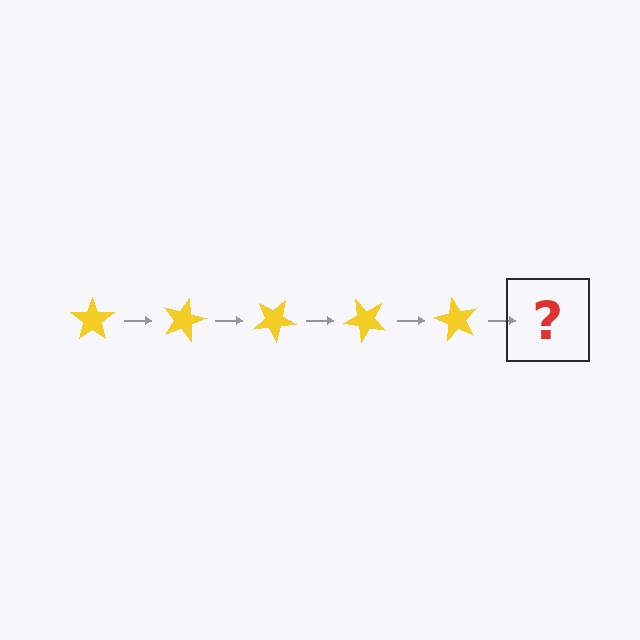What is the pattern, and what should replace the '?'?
The pattern is that the star rotates 15 degrees each step. The '?' should be a yellow star rotated 75 degrees.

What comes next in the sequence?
The next element should be a yellow star rotated 75 degrees.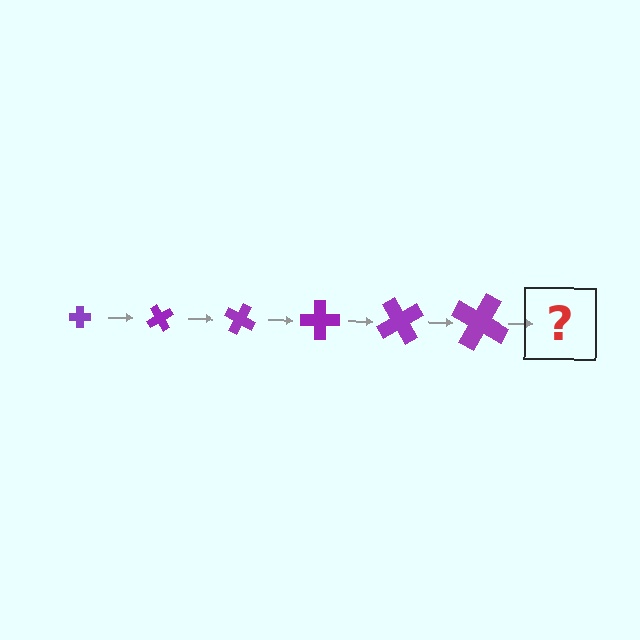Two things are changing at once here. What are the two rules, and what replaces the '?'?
The two rules are that the cross grows larger each step and it rotates 60 degrees each step. The '?' should be a cross, larger than the previous one and rotated 360 degrees from the start.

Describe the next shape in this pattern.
It should be a cross, larger than the previous one and rotated 360 degrees from the start.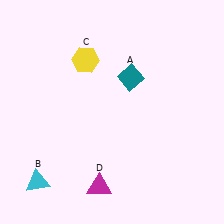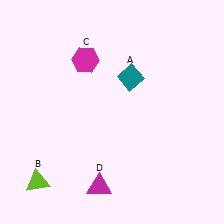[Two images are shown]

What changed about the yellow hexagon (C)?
In Image 1, C is yellow. In Image 2, it changed to magenta.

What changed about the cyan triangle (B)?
In Image 1, B is cyan. In Image 2, it changed to lime.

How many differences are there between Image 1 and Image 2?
There are 2 differences between the two images.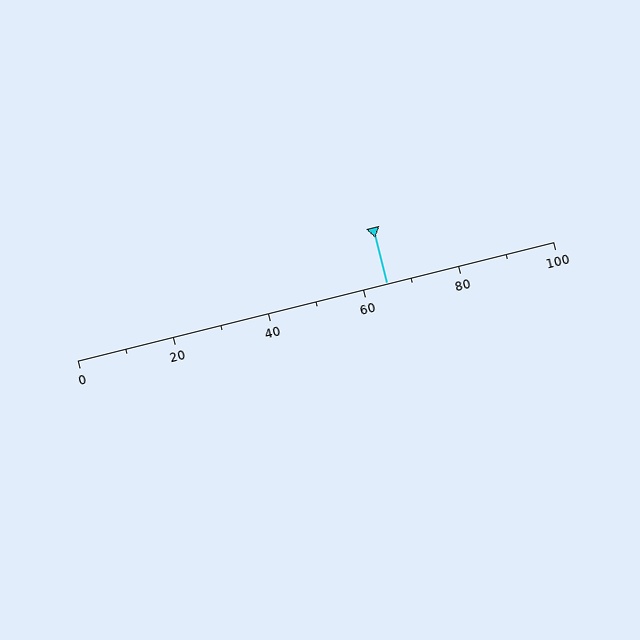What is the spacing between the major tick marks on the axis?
The major ticks are spaced 20 apart.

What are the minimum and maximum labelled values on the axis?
The axis runs from 0 to 100.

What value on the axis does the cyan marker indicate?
The marker indicates approximately 65.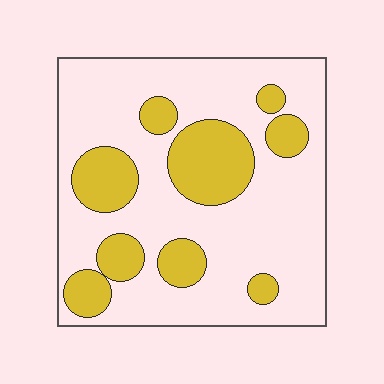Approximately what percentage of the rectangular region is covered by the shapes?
Approximately 25%.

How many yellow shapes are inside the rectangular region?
9.